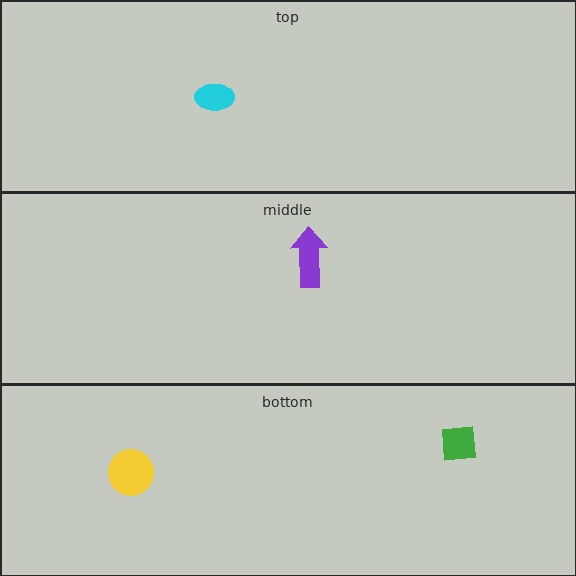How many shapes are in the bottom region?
2.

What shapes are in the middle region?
The purple arrow.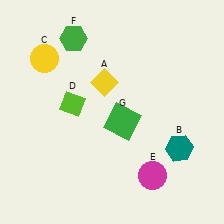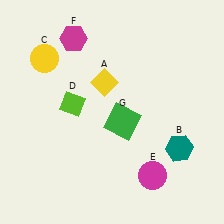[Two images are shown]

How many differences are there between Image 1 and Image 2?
There is 1 difference between the two images.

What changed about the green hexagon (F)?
In Image 1, F is green. In Image 2, it changed to magenta.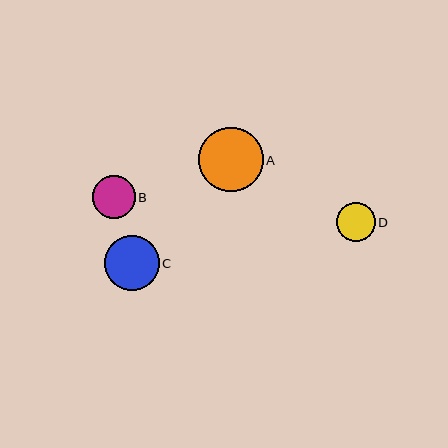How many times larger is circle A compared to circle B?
Circle A is approximately 1.5 times the size of circle B.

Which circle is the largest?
Circle A is the largest with a size of approximately 64 pixels.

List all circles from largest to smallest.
From largest to smallest: A, C, B, D.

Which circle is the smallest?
Circle D is the smallest with a size of approximately 39 pixels.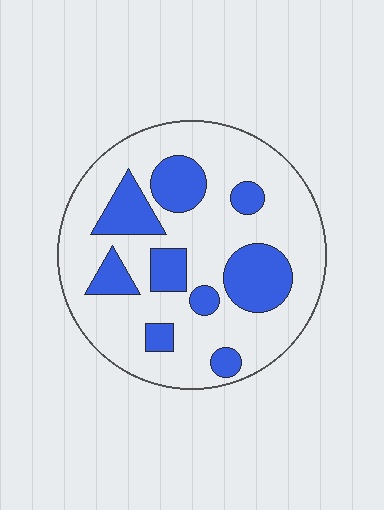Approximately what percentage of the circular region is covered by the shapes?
Approximately 25%.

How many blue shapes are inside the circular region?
9.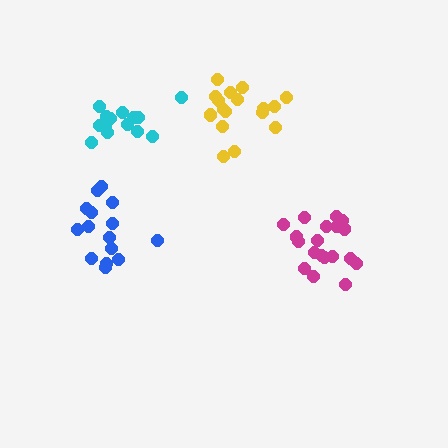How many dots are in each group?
Group 1: 18 dots, Group 2: 19 dots, Group 3: 15 dots, Group 4: 14 dots (66 total).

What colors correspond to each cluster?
The clusters are colored: yellow, magenta, blue, cyan.